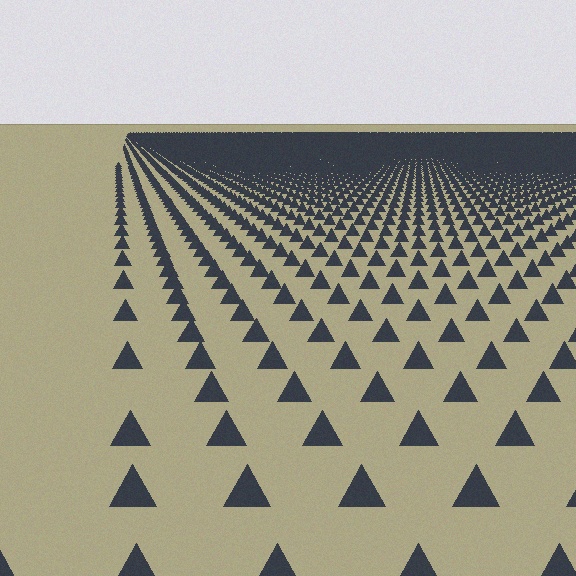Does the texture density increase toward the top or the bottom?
Density increases toward the top.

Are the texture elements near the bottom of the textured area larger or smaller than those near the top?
Larger. Near the bottom, elements are closer to the viewer and appear at a bigger on-screen size.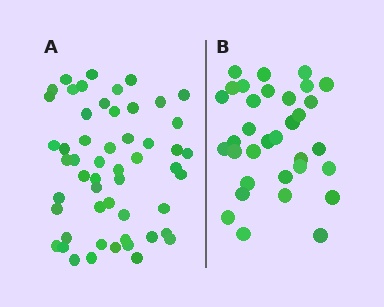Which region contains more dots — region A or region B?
Region A (the left region) has more dots.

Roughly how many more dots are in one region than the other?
Region A has approximately 20 more dots than region B.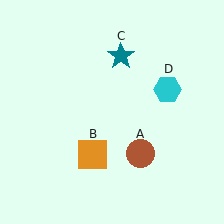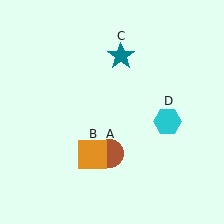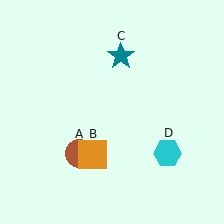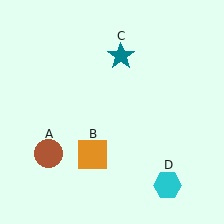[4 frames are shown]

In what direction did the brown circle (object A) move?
The brown circle (object A) moved left.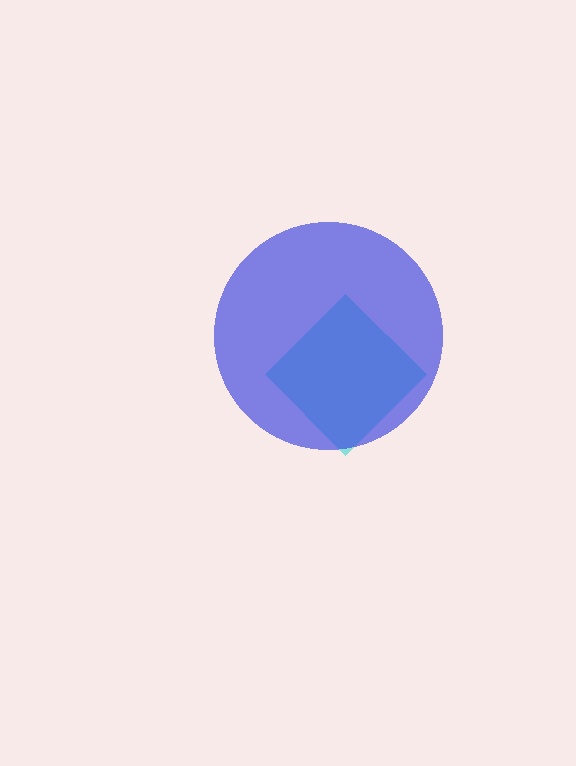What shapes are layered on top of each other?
The layered shapes are: a cyan diamond, a blue circle.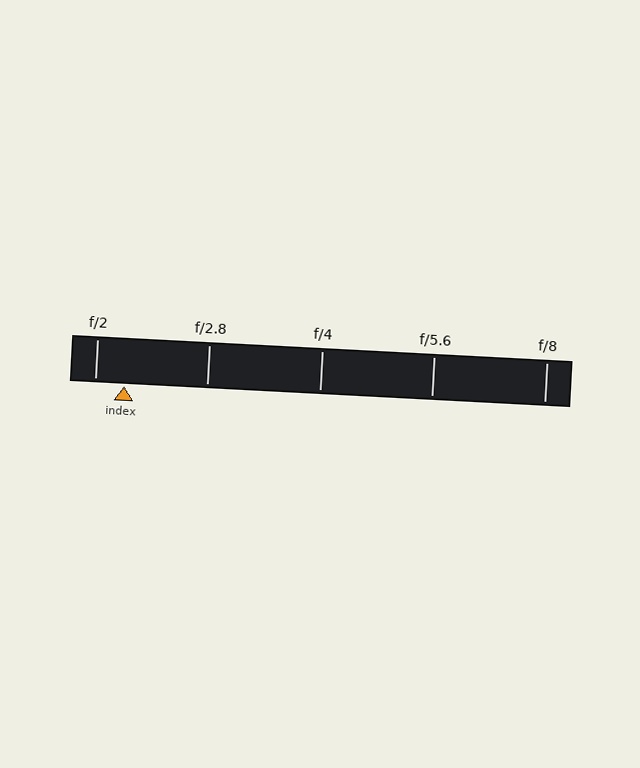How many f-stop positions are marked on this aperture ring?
There are 5 f-stop positions marked.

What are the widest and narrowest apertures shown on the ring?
The widest aperture shown is f/2 and the narrowest is f/8.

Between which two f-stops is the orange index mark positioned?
The index mark is between f/2 and f/2.8.